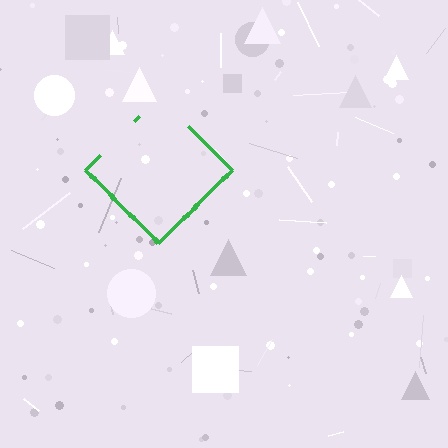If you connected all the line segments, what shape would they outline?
They would outline a diamond.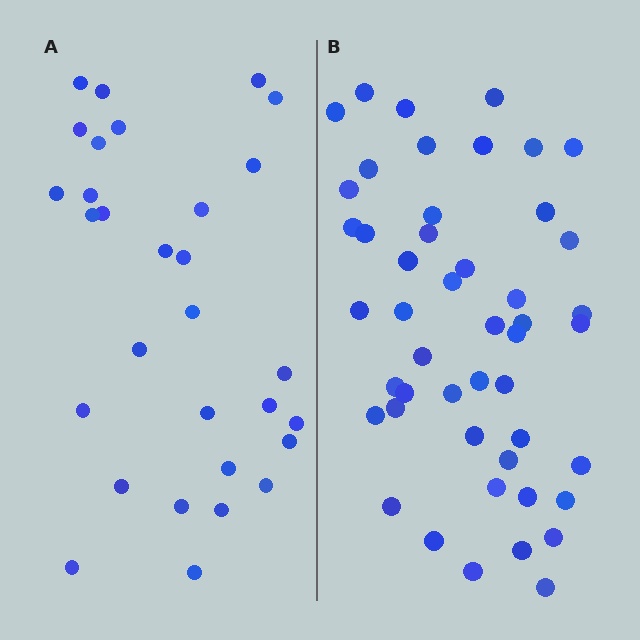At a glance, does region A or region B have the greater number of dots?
Region B (the right region) has more dots.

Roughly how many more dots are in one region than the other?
Region B has approximately 20 more dots than region A.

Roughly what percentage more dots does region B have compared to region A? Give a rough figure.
About 60% more.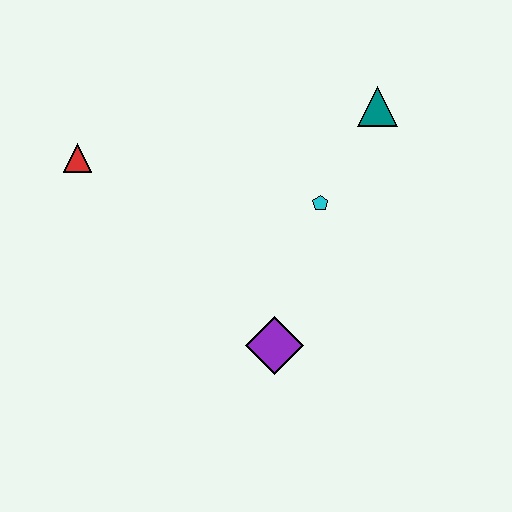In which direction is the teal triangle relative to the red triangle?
The teal triangle is to the right of the red triangle.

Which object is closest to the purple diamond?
The cyan pentagon is closest to the purple diamond.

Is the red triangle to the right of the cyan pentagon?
No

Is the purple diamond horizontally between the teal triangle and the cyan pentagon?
No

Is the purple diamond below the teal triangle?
Yes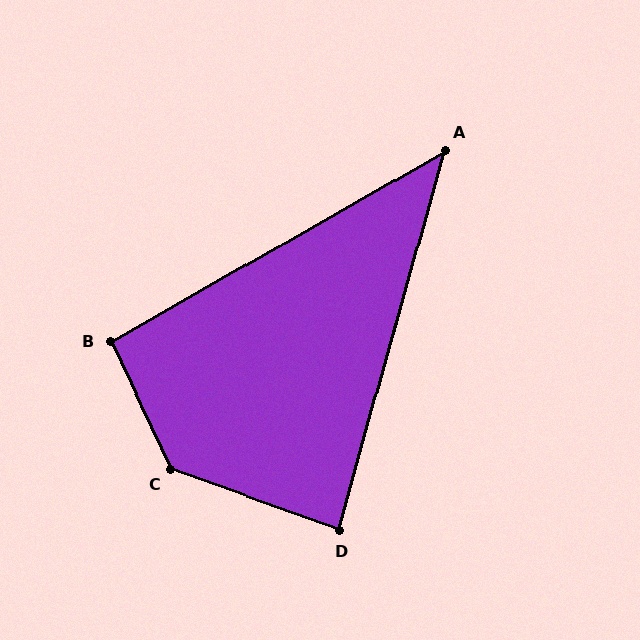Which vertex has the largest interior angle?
C, at approximately 135 degrees.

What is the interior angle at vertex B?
Approximately 94 degrees (approximately right).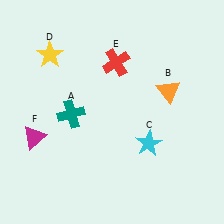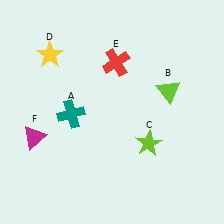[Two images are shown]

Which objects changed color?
B changed from orange to lime. C changed from cyan to lime.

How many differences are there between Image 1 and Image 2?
There are 2 differences between the two images.